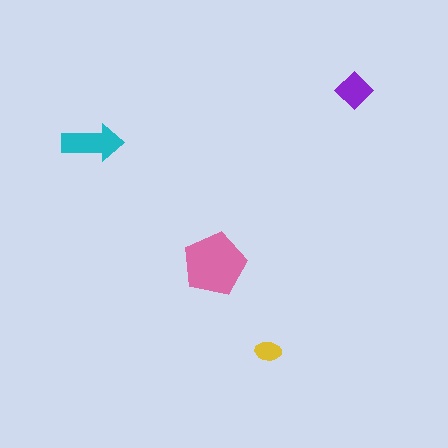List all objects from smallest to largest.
The yellow ellipse, the purple diamond, the cyan arrow, the pink pentagon.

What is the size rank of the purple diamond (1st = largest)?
3rd.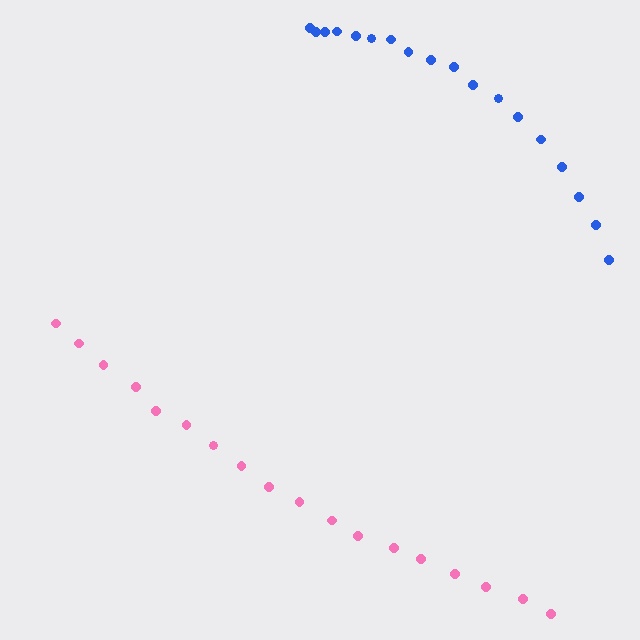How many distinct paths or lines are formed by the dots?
There are 2 distinct paths.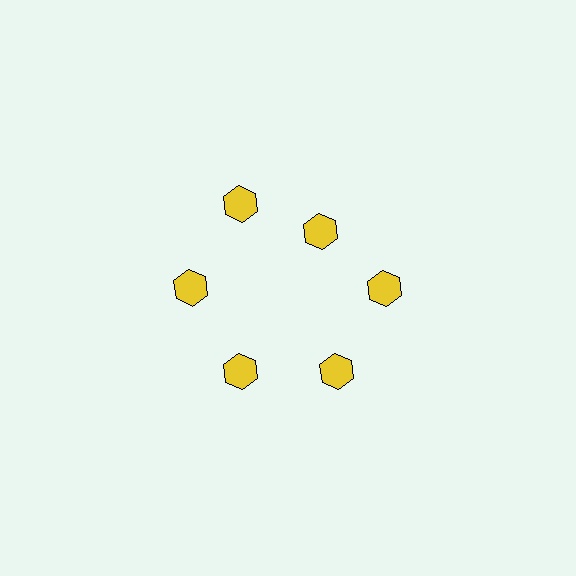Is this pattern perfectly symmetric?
No. The 6 yellow hexagons are arranged in a ring, but one element near the 1 o'clock position is pulled inward toward the center, breaking the 6-fold rotational symmetry.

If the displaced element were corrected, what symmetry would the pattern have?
It would have 6-fold rotational symmetry — the pattern would map onto itself every 60 degrees.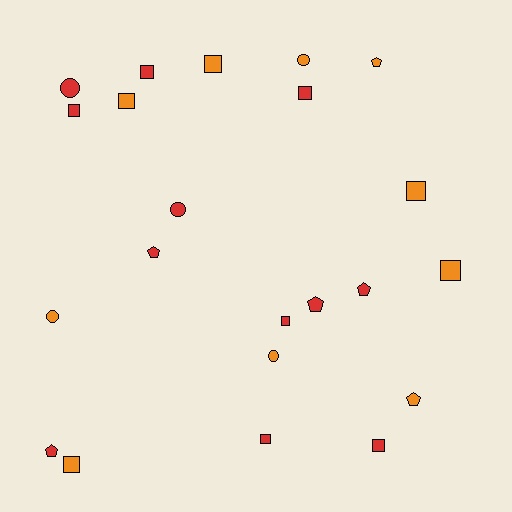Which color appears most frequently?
Red, with 12 objects.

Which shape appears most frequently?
Square, with 11 objects.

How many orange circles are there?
There are 3 orange circles.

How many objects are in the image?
There are 22 objects.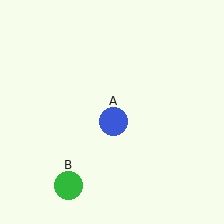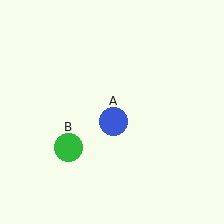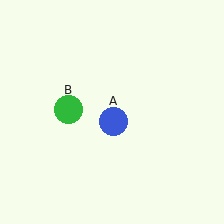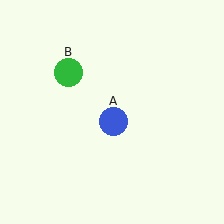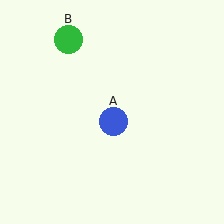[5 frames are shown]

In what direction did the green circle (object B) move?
The green circle (object B) moved up.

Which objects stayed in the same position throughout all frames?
Blue circle (object A) remained stationary.